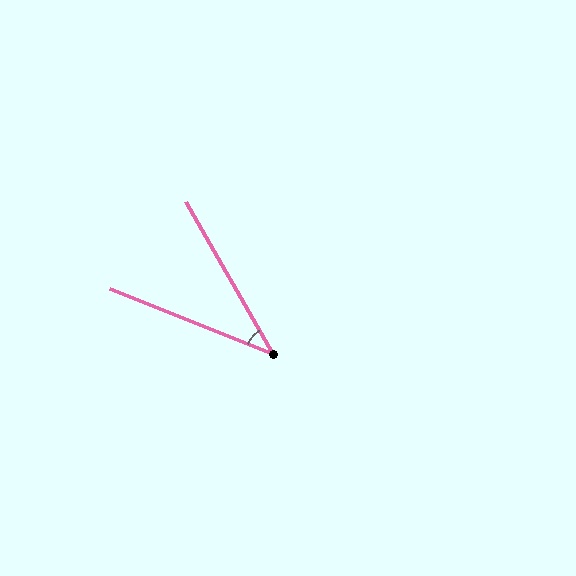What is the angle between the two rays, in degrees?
Approximately 39 degrees.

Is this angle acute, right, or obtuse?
It is acute.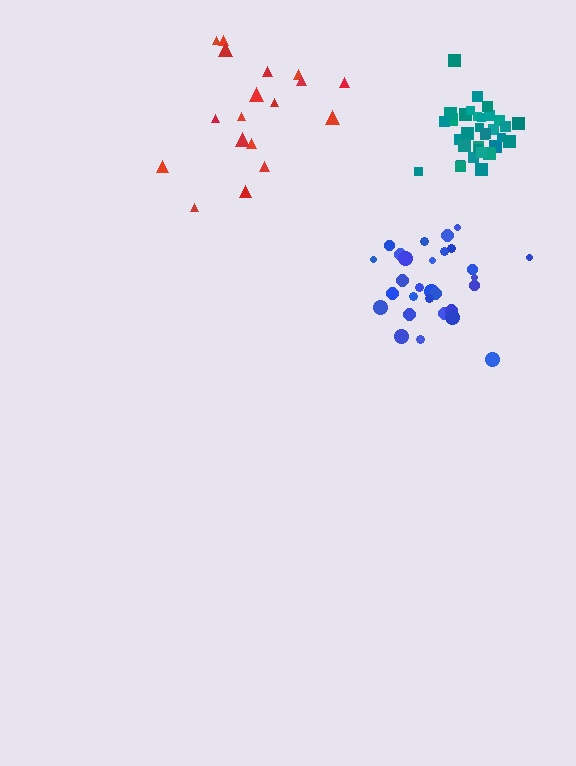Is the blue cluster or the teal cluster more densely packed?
Teal.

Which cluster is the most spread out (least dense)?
Red.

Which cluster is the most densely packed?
Teal.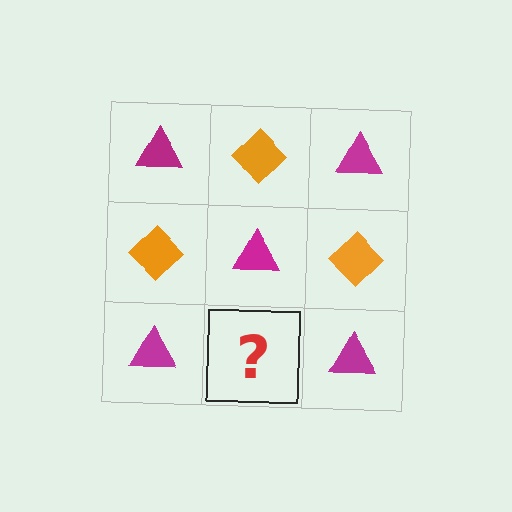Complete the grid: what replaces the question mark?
The question mark should be replaced with an orange diamond.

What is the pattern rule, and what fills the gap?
The rule is that it alternates magenta triangle and orange diamond in a checkerboard pattern. The gap should be filled with an orange diamond.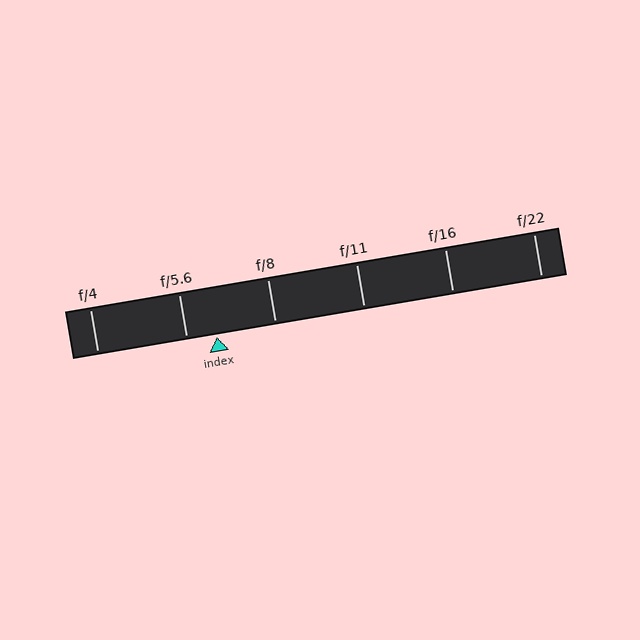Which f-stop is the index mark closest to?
The index mark is closest to f/5.6.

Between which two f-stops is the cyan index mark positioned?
The index mark is between f/5.6 and f/8.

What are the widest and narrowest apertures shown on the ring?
The widest aperture shown is f/4 and the narrowest is f/22.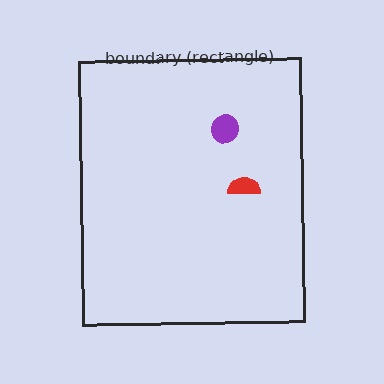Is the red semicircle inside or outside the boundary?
Inside.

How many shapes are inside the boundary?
2 inside, 0 outside.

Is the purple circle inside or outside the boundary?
Inside.